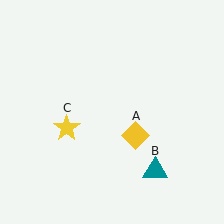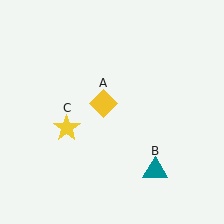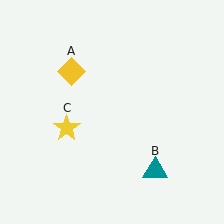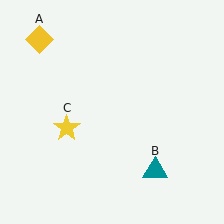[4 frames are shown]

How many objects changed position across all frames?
1 object changed position: yellow diamond (object A).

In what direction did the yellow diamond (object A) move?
The yellow diamond (object A) moved up and to the left.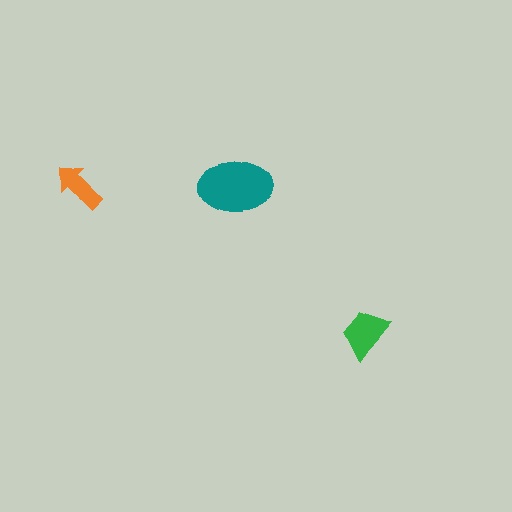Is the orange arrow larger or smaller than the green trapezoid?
Smaller.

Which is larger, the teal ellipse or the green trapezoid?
The teal ellipse.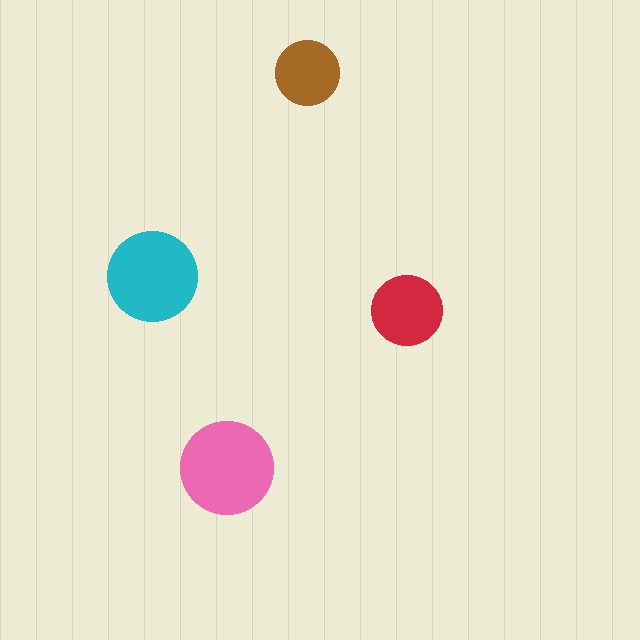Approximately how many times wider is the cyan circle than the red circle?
About 1.5 times wider.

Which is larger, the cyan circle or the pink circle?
The pink one.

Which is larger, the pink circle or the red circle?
The pink one.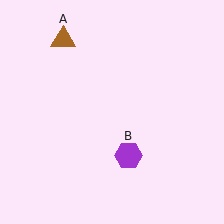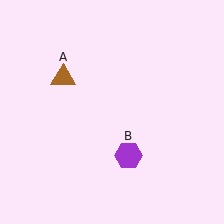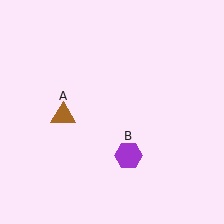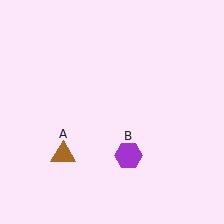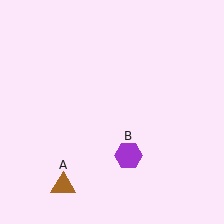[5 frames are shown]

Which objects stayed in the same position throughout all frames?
Purple hexagon (object B) remained stationary.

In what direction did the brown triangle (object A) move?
The brown triangle (object A) moved down.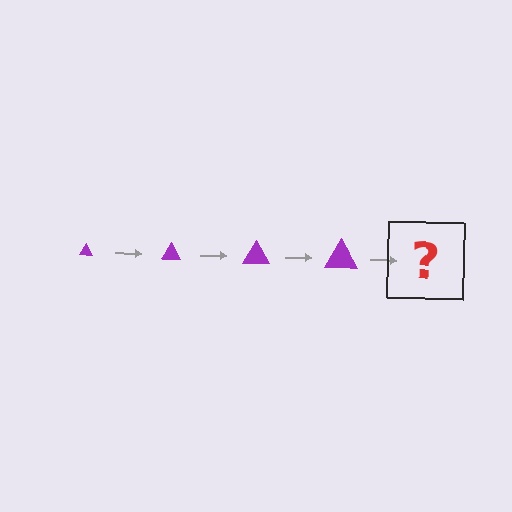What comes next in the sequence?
The next element should be a purple triangle, larger than the previous one.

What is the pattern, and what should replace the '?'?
The pattern is that the triangle gets progressively larger each step. The '?' should be a purple triangle, larger than the previous one.